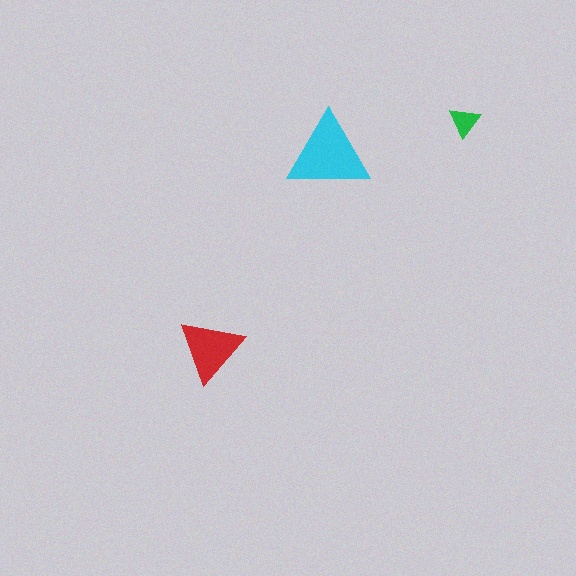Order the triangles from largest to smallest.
the cyan one, the red one, the green one.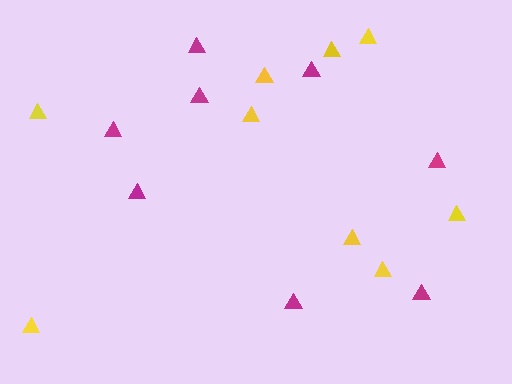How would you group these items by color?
There are 2 groups: one group of magenta triangles (8) and one group of yellow triangles (9).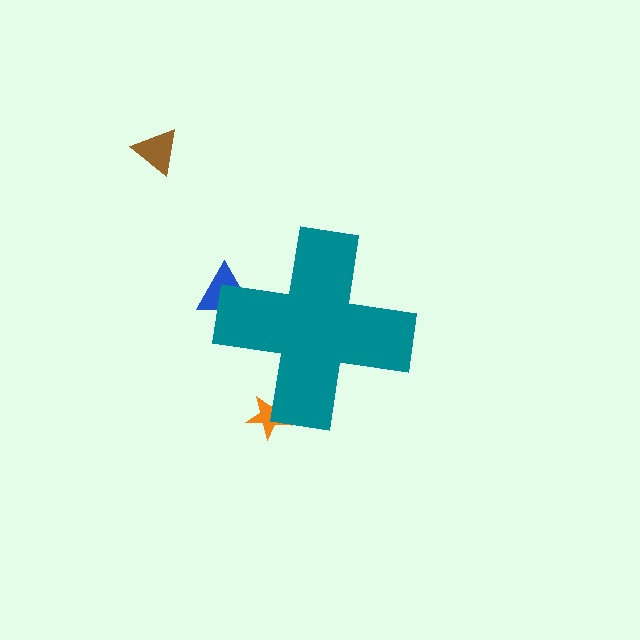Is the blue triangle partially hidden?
Yes, the blue triangle is partially hidden behind the teal cross.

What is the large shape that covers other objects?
A teal cross.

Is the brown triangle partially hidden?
No, the brown triangle is fully visible.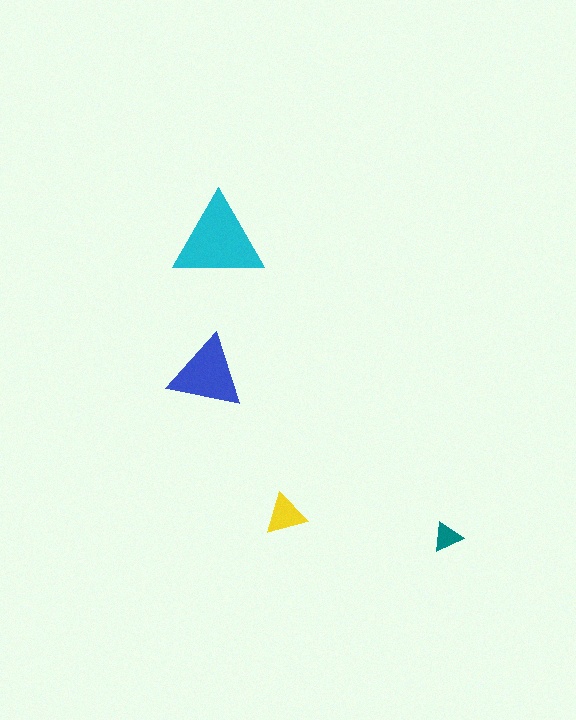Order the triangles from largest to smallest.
the cyan one, the blue one, the yellow one, the teal one.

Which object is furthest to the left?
The blue triangle is leftmost.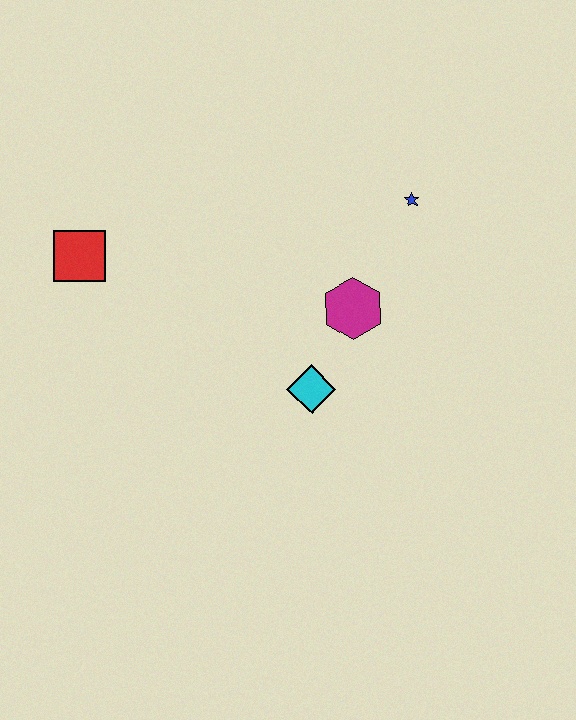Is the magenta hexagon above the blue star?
No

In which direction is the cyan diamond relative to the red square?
The cyan diamond is to the right of the red square.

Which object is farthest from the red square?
The blue star is farthest from the red square.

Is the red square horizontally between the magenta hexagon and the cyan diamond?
No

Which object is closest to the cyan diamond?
The magenta hexagon is closest to the cyan diamond.